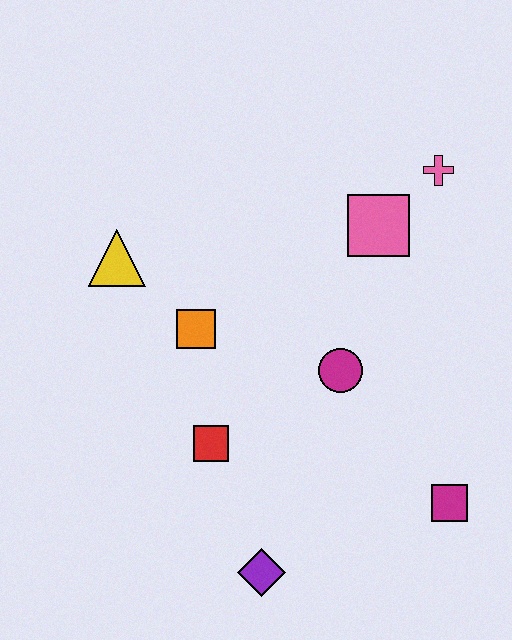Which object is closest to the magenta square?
The magenta circle is closest to the magenta square.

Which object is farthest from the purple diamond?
The pink cross is farthest from the purple diamond.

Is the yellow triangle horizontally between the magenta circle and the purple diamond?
No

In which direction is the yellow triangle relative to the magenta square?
The yellow triangle is to the left of the magenta square.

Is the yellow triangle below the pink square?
Yes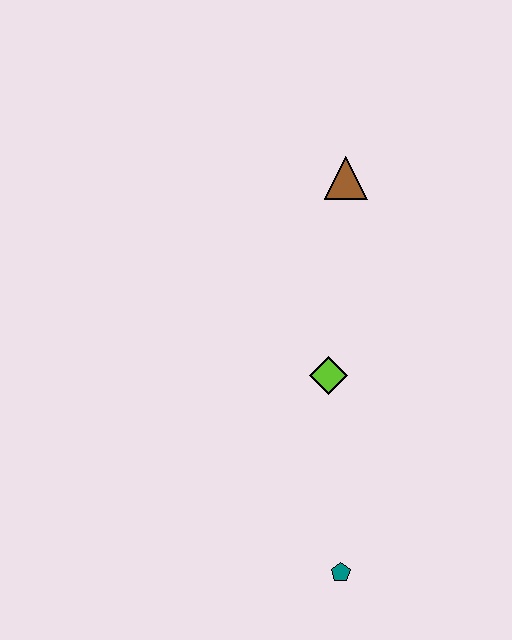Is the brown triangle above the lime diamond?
Yes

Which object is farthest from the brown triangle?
The teal pentagon is farthest from the brown triangle.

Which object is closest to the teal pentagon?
The lime diamond is closest to the teal pentagon.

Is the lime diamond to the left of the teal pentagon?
Yes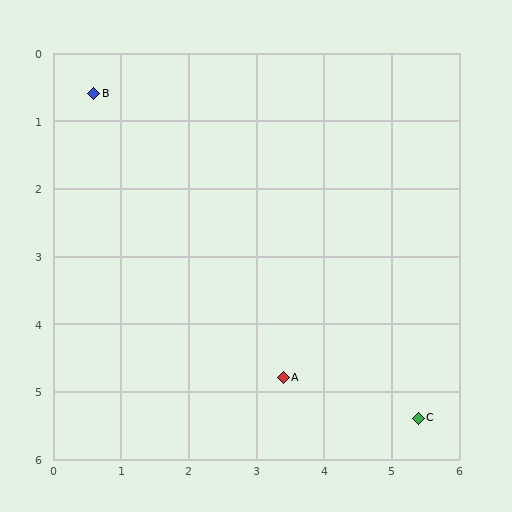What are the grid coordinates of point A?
Point A is at approximately (3.4, 4.8).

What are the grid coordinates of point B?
Point B is at approximately (0.6, 0.6).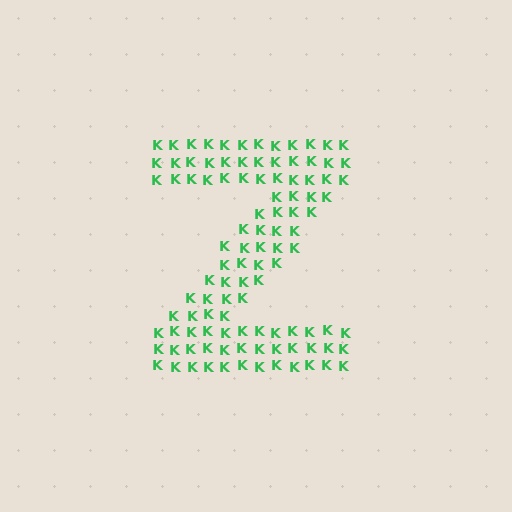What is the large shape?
The large shape is the letter Z.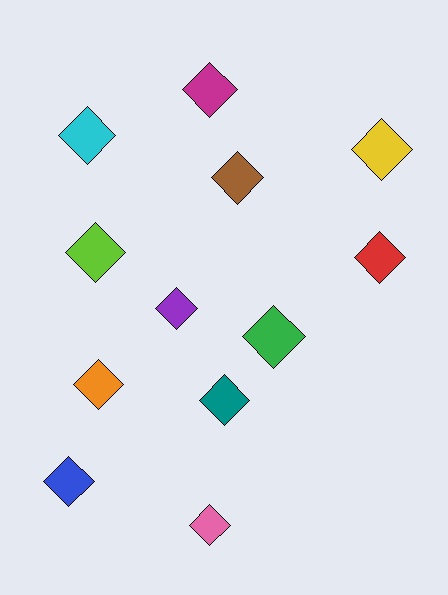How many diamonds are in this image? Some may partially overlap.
There are 12 diamonds.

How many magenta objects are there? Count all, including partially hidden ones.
There is 1 magenta object.